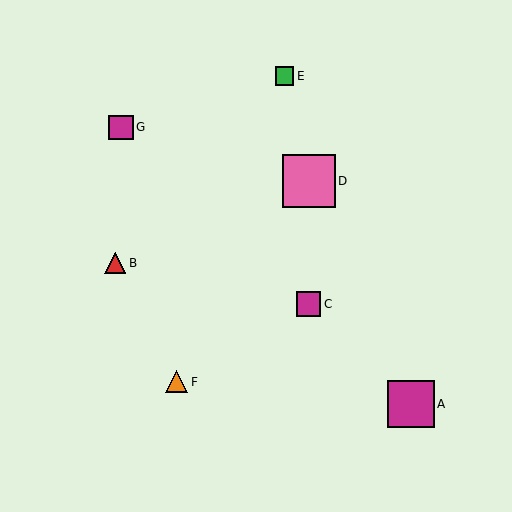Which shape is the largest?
The pink square (labeled D) is the largest.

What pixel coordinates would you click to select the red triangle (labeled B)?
Click at (115, 263) to select the red triangle B.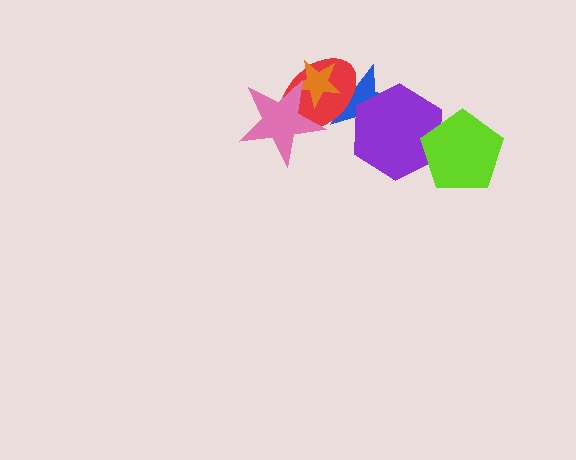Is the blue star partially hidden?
Yes, it is partially covered by another shape.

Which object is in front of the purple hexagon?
The lime pentagon is in front of the purple hexagon.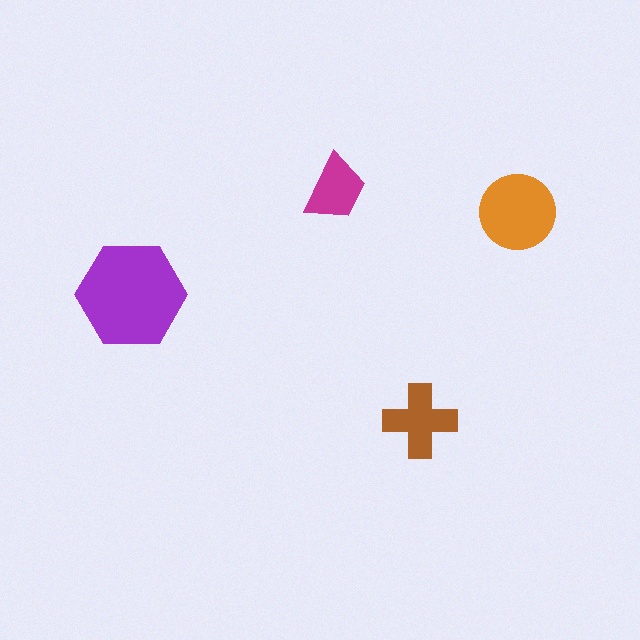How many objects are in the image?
There are 4 objects in the image.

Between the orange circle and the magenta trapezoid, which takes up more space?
The orange circle.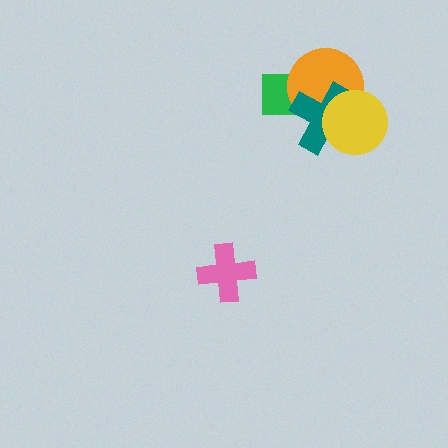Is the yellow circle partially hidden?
No, no other shape covers it.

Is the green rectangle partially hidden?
Yes, it is partially covered by another shape.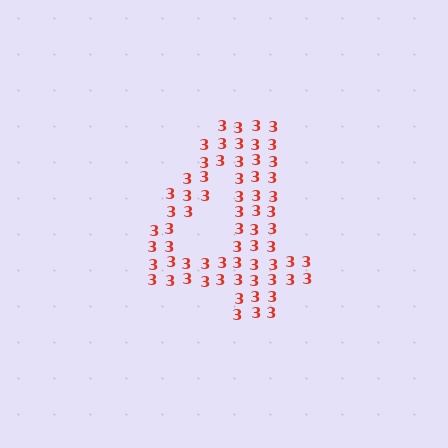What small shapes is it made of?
It is made of small digit 3's.